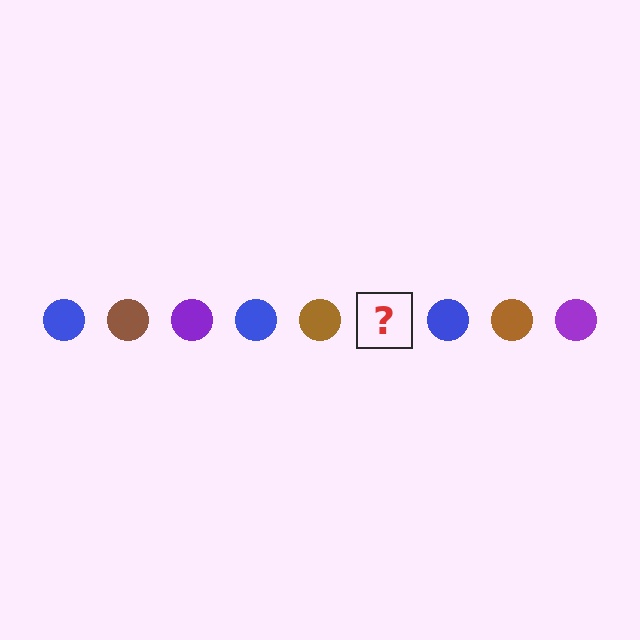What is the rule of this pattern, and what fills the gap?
The rule is that the pattern cycles through blue, brown, purple circles. The gap should be filled with a purple circle.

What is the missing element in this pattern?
The missing element is a purple circle.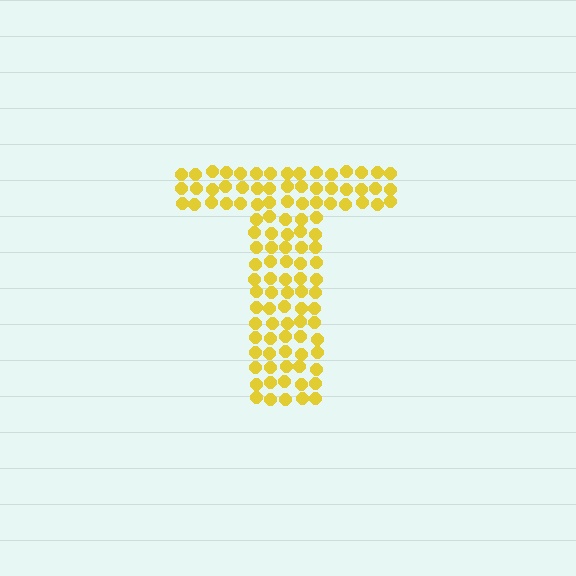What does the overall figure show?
The overall figure shows the letter T.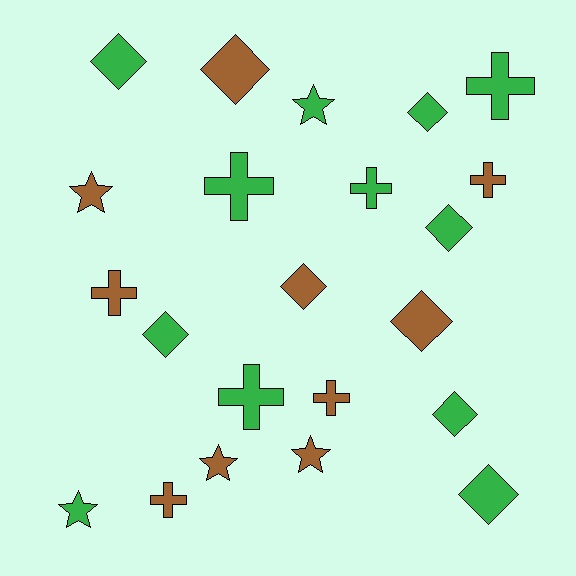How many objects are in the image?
There are 22 objects.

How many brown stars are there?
There are 3 brown stars.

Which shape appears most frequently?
Diamond, with 9 objects.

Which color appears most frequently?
Green, with 12 objects.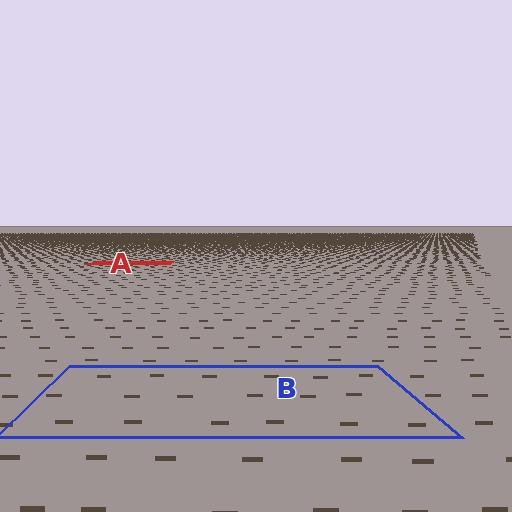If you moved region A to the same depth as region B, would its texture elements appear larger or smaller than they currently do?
They would appear larger. At a closer depth, the same texture elements are projected at a bigger on-screen size.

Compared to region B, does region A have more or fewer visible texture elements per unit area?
Region A has more texture elements per unit area — they are packed more densely because it is farther away.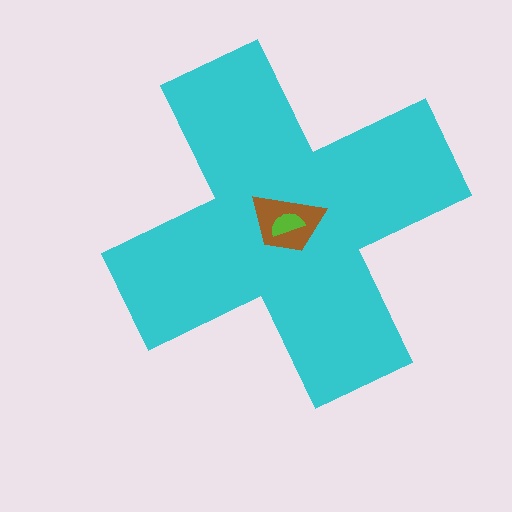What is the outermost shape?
The cyan cross.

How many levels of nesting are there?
3.